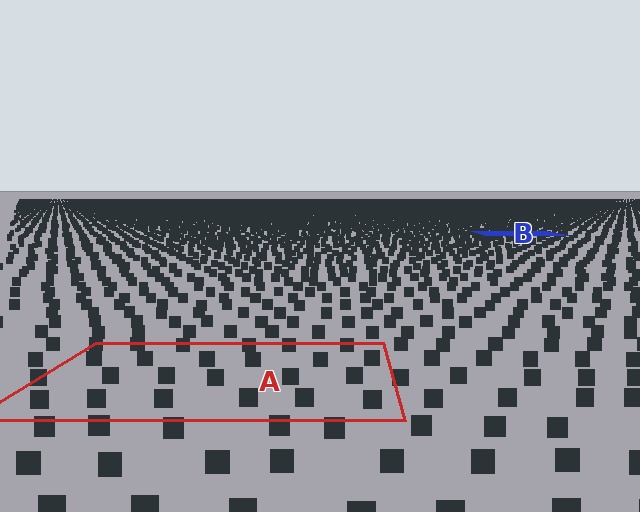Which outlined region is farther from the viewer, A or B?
Region B is farther from the viewer — the texture elements inside it appear smaller and more densely packed.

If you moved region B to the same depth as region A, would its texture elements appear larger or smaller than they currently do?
They would appear larger. At a closer depth, the same texture elements are projected at a bigger on-screen size.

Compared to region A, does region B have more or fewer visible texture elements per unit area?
Region B has more texture elements per unit area — they are packed more densely because it is farther away.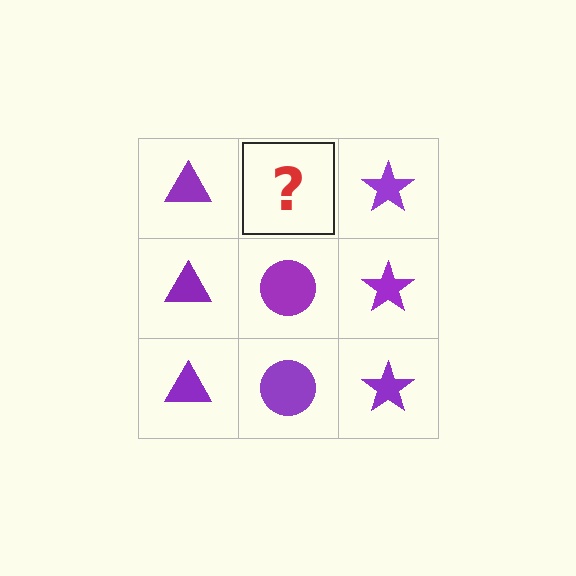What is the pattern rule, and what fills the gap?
The rule is that each column has a consistent shape. The gap should be filled with a purple circle.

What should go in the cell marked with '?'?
The missing cell should contain a purple circle.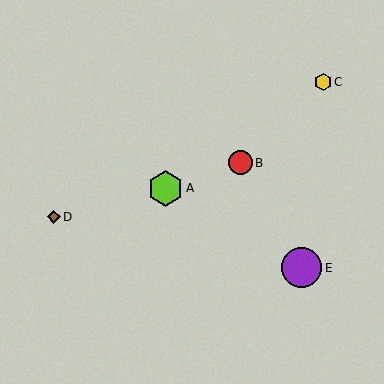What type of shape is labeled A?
Shape A is a lime hexagon.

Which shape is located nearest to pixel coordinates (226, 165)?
The red circle (labeled B) at (240, 163) is nearest to that location.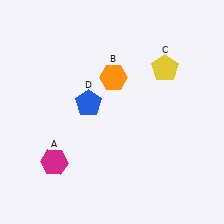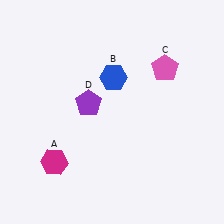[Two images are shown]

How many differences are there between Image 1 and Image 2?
There are 3 differences between the two images.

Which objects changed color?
B changed from orange to blue. C changed from yellow to pink. D changed from blue to purple.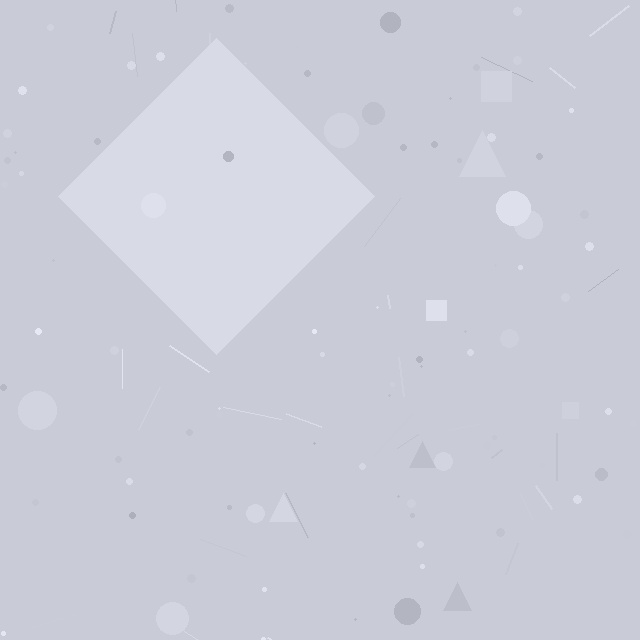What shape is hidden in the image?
A diamond is hidden in the image.